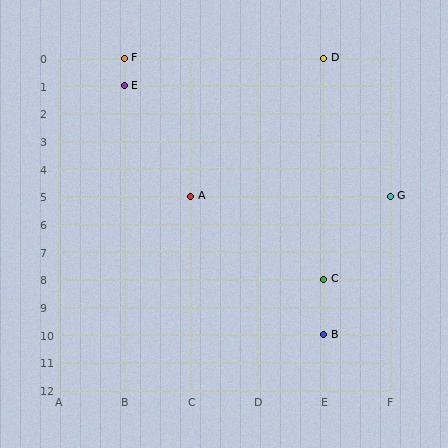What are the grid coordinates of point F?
Point F is at grid coordinates (B, 0).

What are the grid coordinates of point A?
Point A is at grid coordinates (C, 5).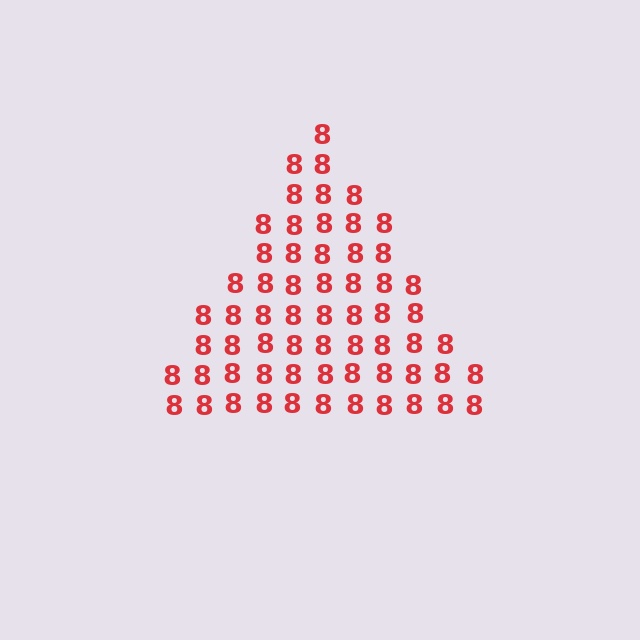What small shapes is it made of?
It is made of small digit 8's.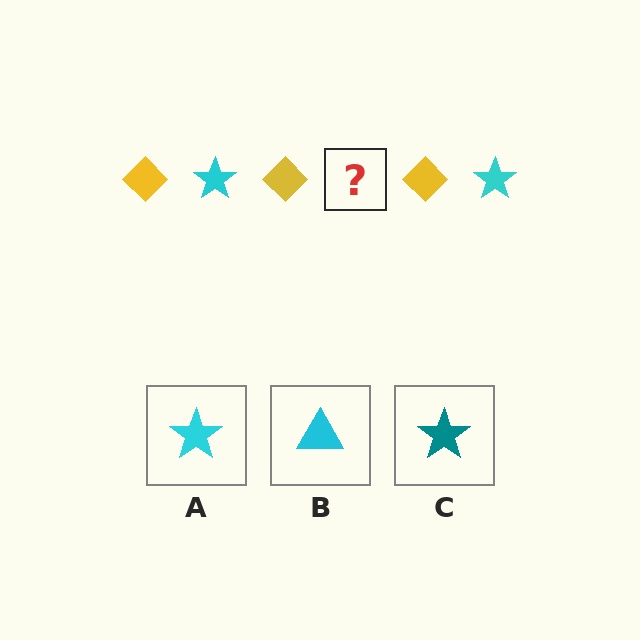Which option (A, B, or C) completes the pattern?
A.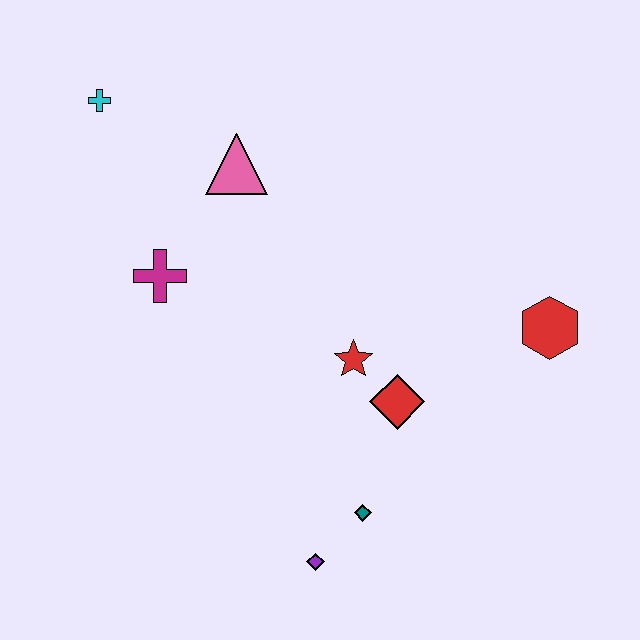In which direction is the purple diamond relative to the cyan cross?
The purple diamond is below the cyan cross.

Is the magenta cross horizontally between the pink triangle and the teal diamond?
No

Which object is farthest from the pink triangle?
The purple diamond is farthest from the pink triangle.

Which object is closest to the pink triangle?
The magenta cross is closest to the pink triangle.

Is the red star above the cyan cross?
No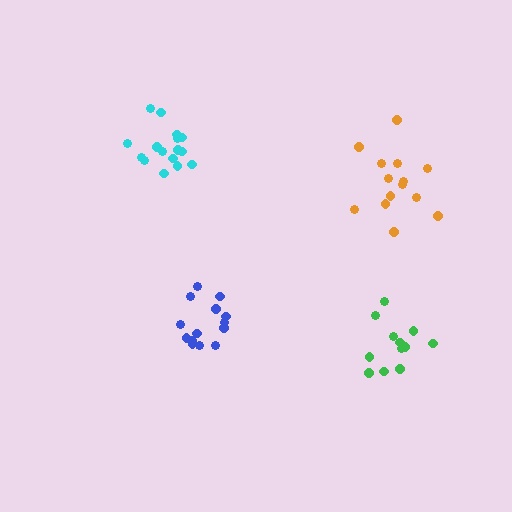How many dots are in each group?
Group 1: 16 dots, Group 2: 14 dots, Group 3: 12 dots, Group 4: 14 dots (56 total).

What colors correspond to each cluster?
The clusters are colored: cyan, blue, green, orange.